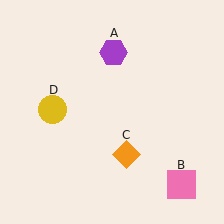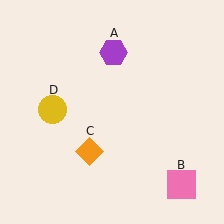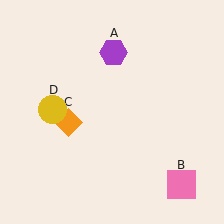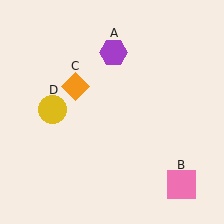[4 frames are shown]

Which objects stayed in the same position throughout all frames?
Purple hexagon (object A) and pink square (object B) and yellow circle (object D) remained stationary.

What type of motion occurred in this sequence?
The orange diamond (object C) rotated clockwise around the center of the scene.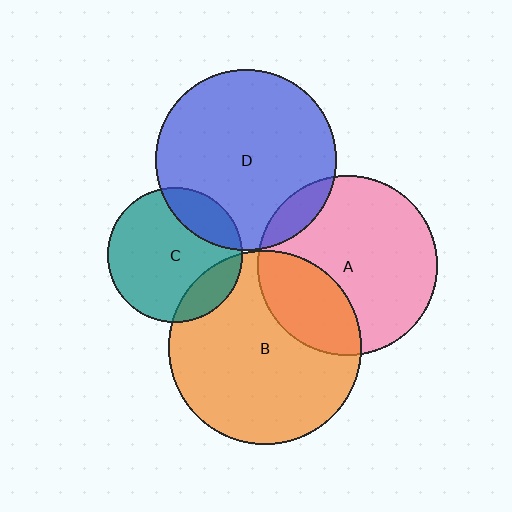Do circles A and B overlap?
Yes.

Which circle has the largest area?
Circle B (orange).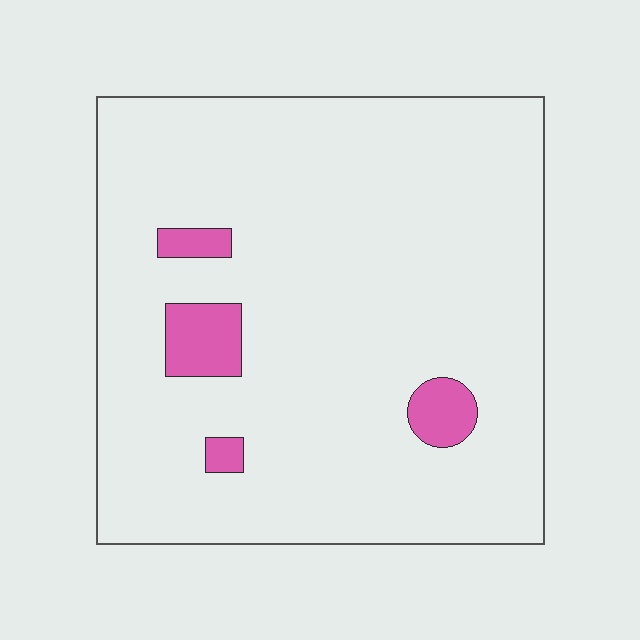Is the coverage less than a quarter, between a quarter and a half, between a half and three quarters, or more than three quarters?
Less than a quarter.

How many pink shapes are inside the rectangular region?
4.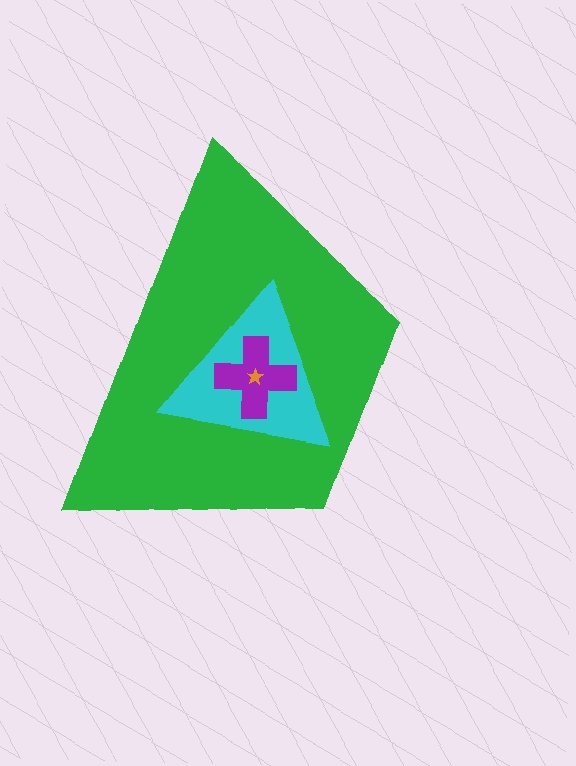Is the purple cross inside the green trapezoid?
Yes.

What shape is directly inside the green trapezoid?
The cyan triangle.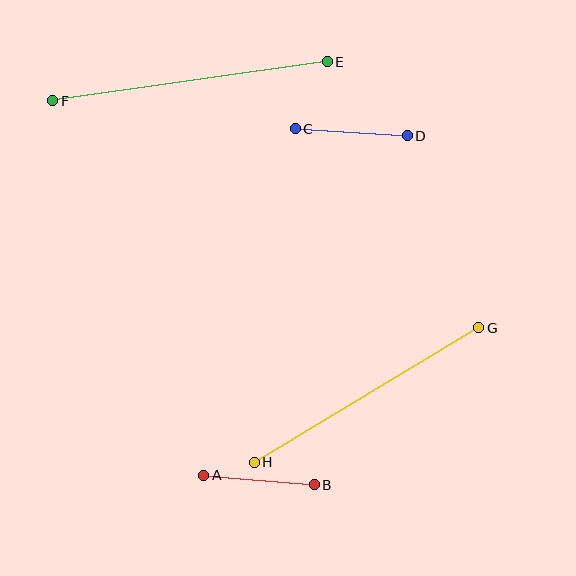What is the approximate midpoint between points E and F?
The midpoint is at approximately (190, 81) pixels.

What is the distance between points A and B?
The distance is approximately 111 pixels.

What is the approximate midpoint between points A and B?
The midpoint is at approximately (259, 480) pixels.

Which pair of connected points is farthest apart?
Points E and F are farthest apart.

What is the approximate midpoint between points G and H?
The midpoint is at approximately (366, 395) pixels.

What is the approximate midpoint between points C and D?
The midpoint is at approximately (351, 132) pixels.